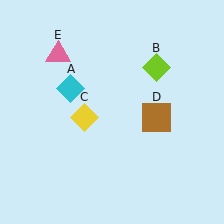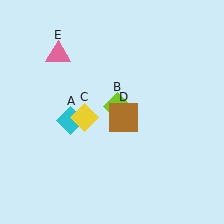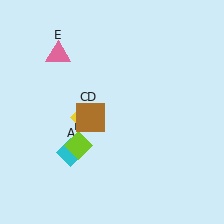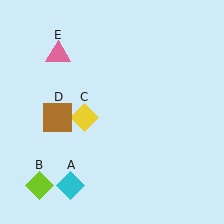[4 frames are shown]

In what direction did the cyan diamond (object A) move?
The cyan diamond (object A) moved down.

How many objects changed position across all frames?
3 objects changed position: cyan diamond (object A), lime diamond (object B), brown square (object D).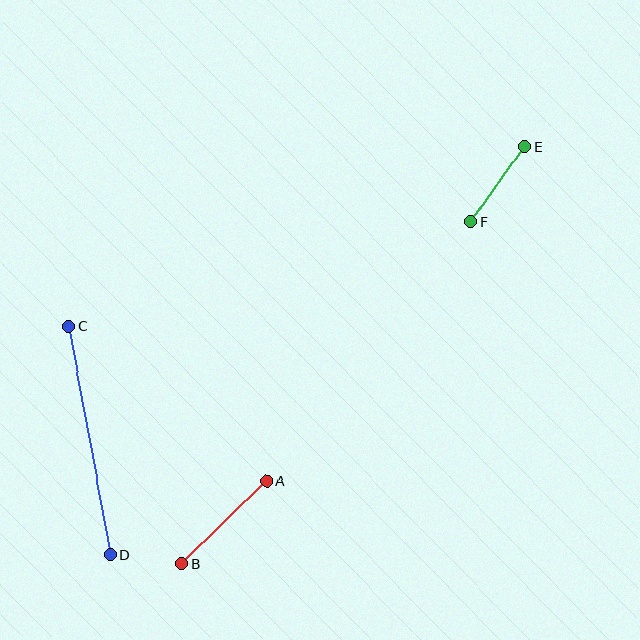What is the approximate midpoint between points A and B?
The midpoint is at approximately (224, 522) pixels.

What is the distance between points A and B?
The distance is approximately 119 pixels.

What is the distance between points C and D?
The distance is approximately 233 pixels.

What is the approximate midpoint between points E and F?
The midpoint is at approximately (498, 184) pixels.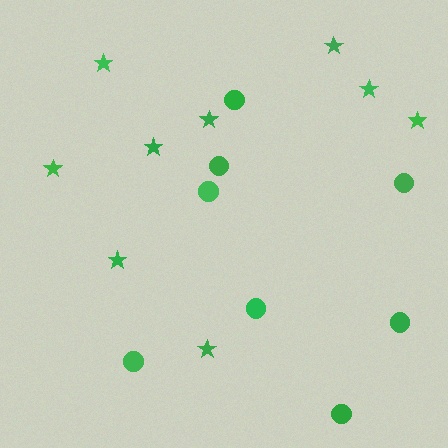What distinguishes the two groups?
There are 2 groups: one group of circles (8) and one group of stars (9).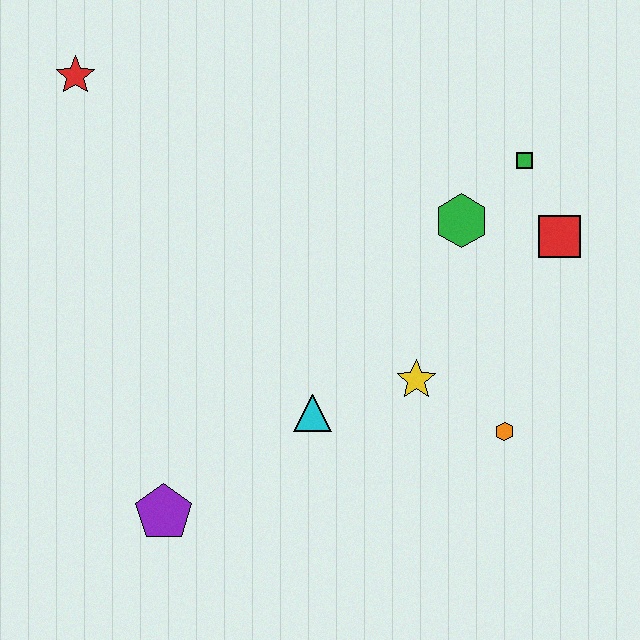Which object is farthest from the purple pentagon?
The green square is farthest from the purple pentagon.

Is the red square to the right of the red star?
Yes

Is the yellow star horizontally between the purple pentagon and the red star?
No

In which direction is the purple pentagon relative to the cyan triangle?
The purple pentagon is to the left of the cyan triangle.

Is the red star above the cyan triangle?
Yes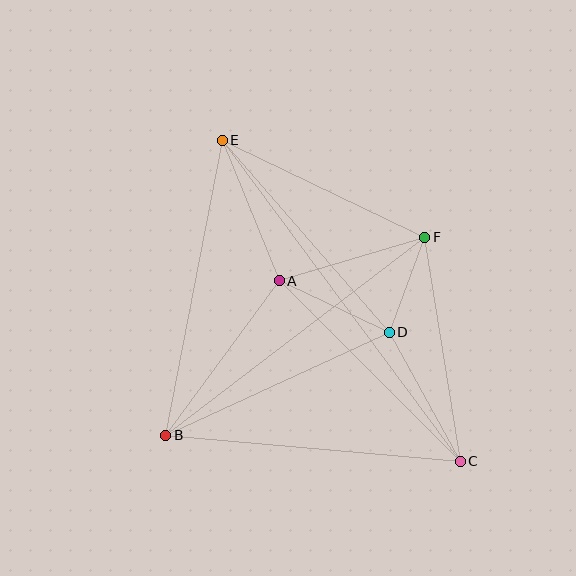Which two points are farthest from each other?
Points C and E are farthest from each other.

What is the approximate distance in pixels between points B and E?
The distance between B and E is approximately 300 pixels.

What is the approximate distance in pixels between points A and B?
The distance between A and B is approximately 192 pixels.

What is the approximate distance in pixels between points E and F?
The distance between E and F is approximately 225 pixels.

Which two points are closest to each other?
Points D and F are closest to each other.